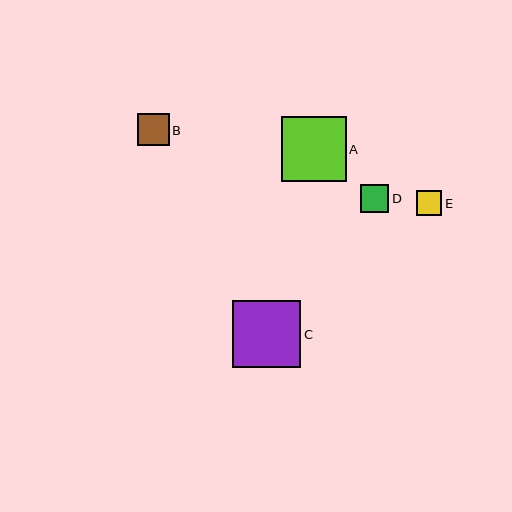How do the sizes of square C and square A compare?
Square C and square A are approximately the same size.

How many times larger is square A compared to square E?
Square A is approximately 2.6 times the size of square E.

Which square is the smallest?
Square E is the smallest with a size of approximately 25 pixels.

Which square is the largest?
Square C is the largest with a size of approximately 68 pixels.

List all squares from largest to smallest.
From largest to smallest: C, A, B, D, E.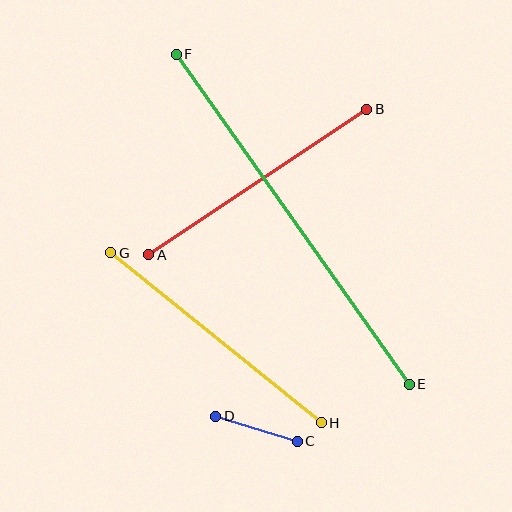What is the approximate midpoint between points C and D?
The midpoint is at approximately (257, 429) pixels.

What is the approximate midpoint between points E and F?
The midpoint is at approximately (293, 219) pixels.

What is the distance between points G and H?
The distance is approximately 270 pixels.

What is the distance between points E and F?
The distance is approximately 404 pixels.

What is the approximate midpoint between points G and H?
The midpoint is at approximately (216, 338) pixels.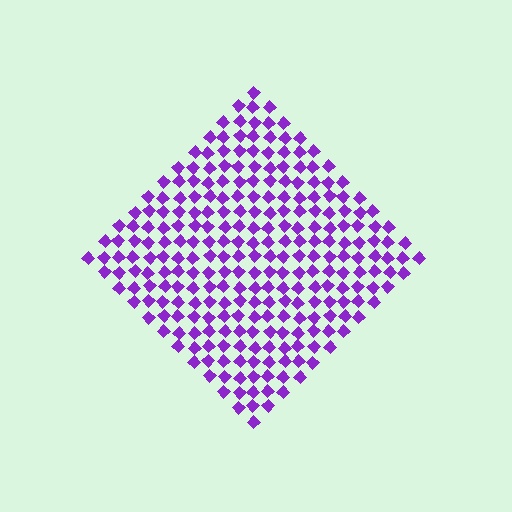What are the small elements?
The small elements are diamonds.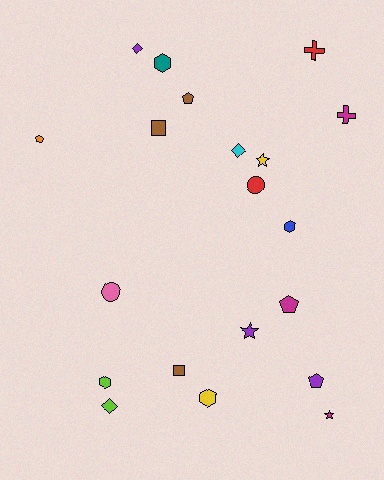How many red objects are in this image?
There are 2 red objects.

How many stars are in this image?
There are 3 stars.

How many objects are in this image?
There are 20 objects.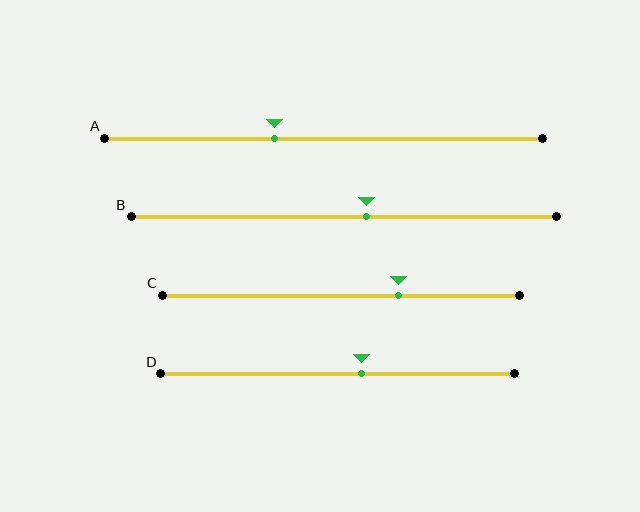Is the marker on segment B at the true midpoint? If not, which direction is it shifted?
No, the marker on segment B is shifted to the right by about 5% of the segment length.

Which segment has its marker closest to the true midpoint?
Segment B has its marker closest to the true midpoint.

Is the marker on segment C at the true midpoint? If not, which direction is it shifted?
No, the marker on segment C is shifted to the right by about 16% of the segment length.